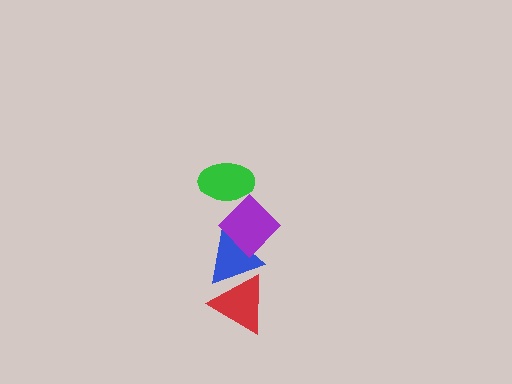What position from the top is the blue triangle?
The blue triangle is 3rd from the top.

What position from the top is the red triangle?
The red triangle is 4th from the top.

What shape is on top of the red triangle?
The blue triangle is on top of the red triangle.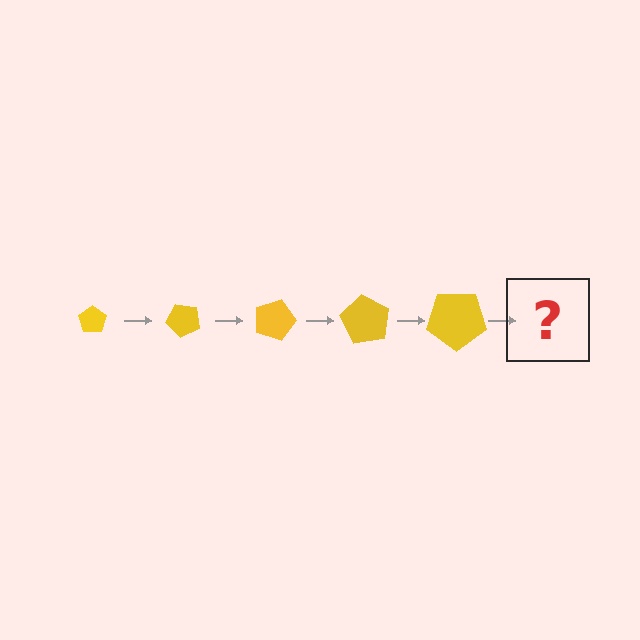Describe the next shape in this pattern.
It should be a pentagon, larger than the previous one and rotated 225 degrees from the start.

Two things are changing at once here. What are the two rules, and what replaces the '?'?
The two rules are that the pentagon grows larger each step and it rotates 45 degrees each step. The '?' should be a pentagon, larger than the previous one and rotated 225 degrees from the start.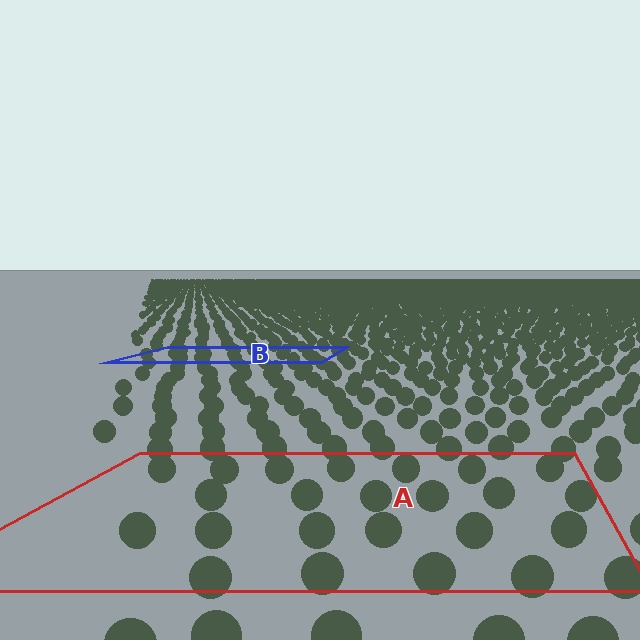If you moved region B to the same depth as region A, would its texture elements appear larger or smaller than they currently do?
They would appear larger. At a closer depth, the same texture elements are projected at a bigger on-screen size.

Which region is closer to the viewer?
Region A is closer. The texture elements there are larger and more spread out.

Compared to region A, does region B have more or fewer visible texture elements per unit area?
Region B has more texture elements per unit area — they are packed more densely because it is farther away.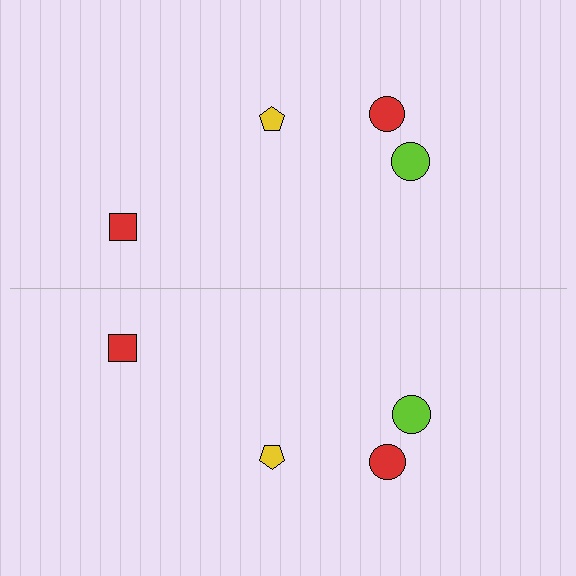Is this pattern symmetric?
Yes, this pattern has bilateral (reflection) symmetry.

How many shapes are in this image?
There are 8 shapes in this image.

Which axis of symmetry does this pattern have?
The pattern has a horizontal axis of symmetry running through the center of the image.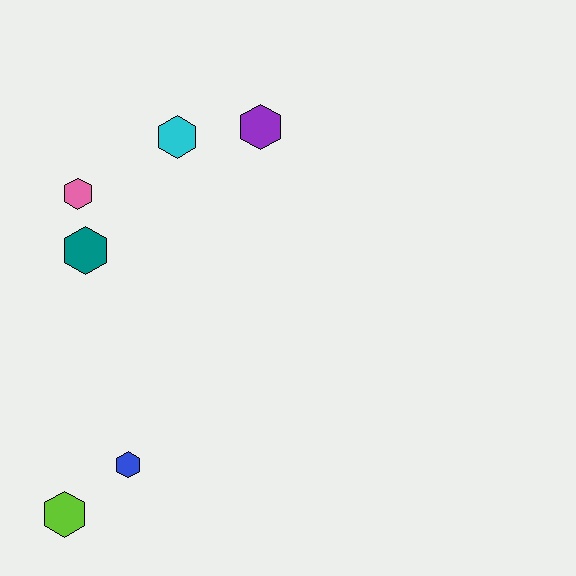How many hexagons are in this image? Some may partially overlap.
There are 6 hexagons.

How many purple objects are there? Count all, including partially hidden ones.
There is 1 purple object.